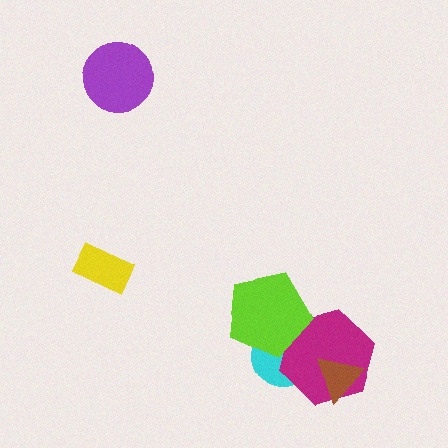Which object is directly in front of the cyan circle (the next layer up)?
The magenta hexagon is directly in front of the cyan circle.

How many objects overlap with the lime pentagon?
2 objects overlap with the lime pentagon.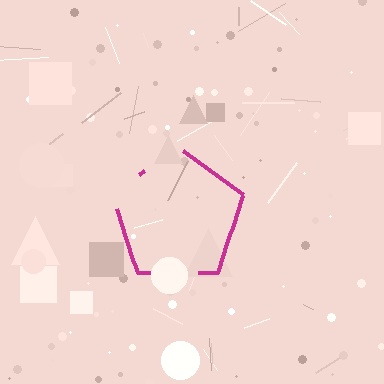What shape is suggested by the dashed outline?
The dashed outline suggests a pentagon.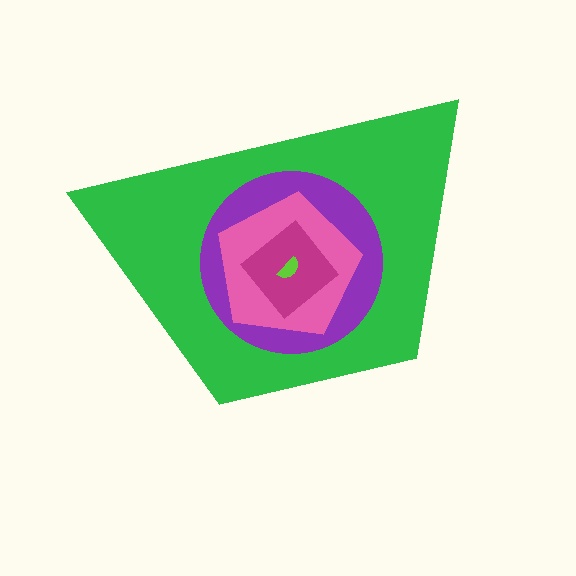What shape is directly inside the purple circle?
The pink pentagon.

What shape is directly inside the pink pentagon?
The magenta diamond.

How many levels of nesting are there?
5.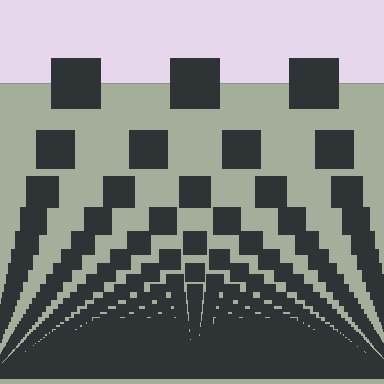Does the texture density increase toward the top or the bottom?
Density increases toward the bottom.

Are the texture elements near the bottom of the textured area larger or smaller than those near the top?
Smaller. The gradient is inverted — elements near the bottom are smaller and denser.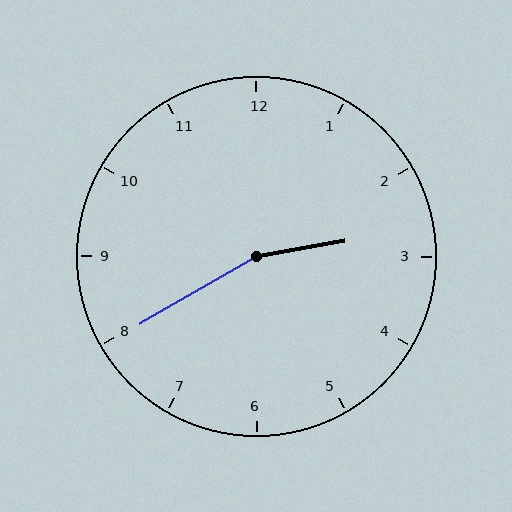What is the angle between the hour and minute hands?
Approximately 160 degrees.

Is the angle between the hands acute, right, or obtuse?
It is obtuse.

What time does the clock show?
2:40.